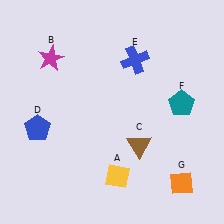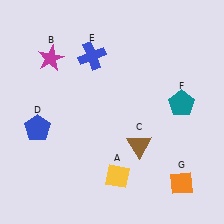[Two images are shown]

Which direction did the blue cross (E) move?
The blue cross (E) moved left.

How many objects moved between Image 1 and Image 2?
1 object moved between the two images.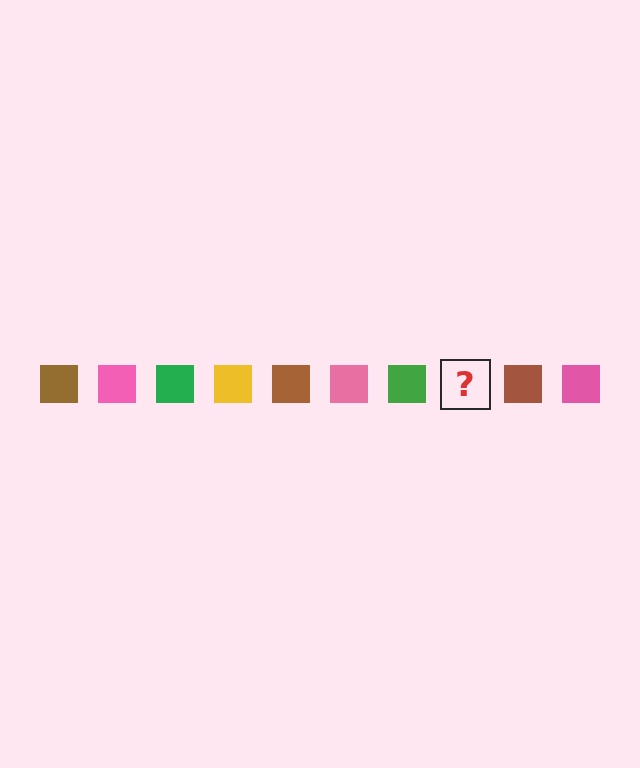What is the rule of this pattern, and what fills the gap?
The rule is that the pattern cycles through brown, pink, green, yellow squares. The gap should be filled with a yellow square.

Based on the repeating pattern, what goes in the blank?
The blank should be a yellow square.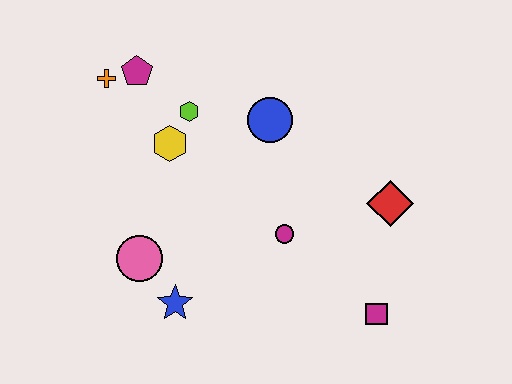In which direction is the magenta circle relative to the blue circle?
The magenta circle is below the blue circle.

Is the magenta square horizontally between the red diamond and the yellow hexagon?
Yes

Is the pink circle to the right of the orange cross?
Yes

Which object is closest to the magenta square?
The red diamond is closest to the magenta square.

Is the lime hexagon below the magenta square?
No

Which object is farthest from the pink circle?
The red diamond is farthest from the pink circle.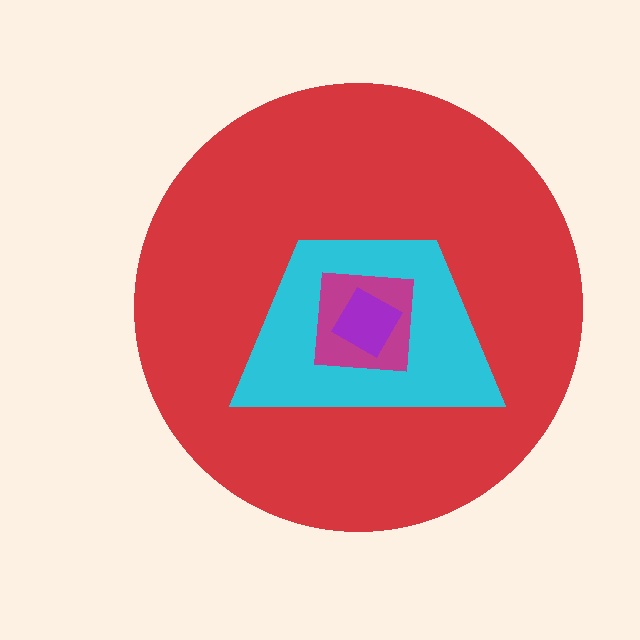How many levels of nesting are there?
4.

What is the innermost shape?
The purple diamond.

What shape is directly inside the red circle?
The cyan trapezoid.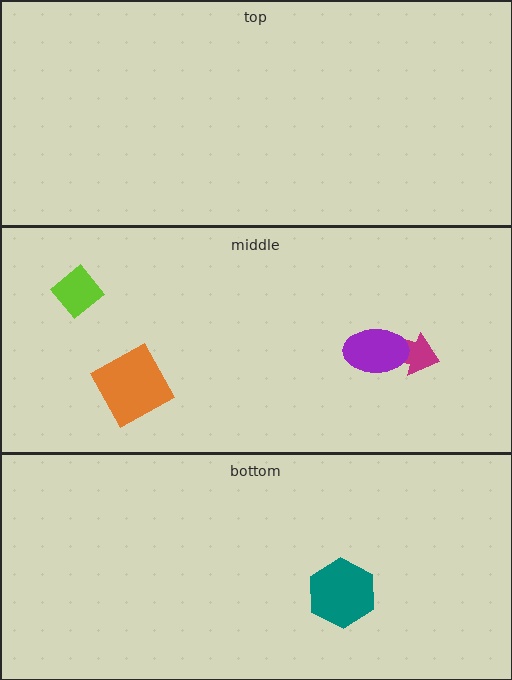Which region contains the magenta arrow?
The middle region.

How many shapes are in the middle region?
4.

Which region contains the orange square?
The middle region.